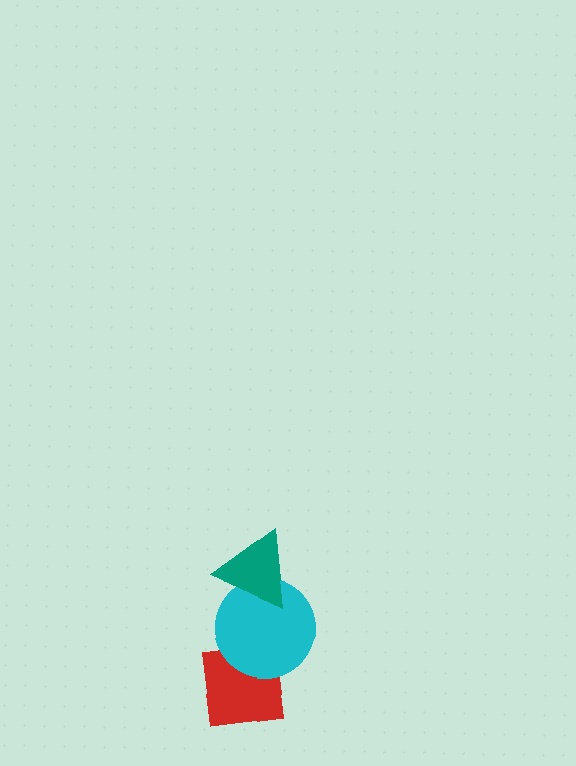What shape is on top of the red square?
The cyan circle is on top of the red square.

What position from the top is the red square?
The red square is 3rd from the top.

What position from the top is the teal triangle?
The teal triangle is 1st from the top.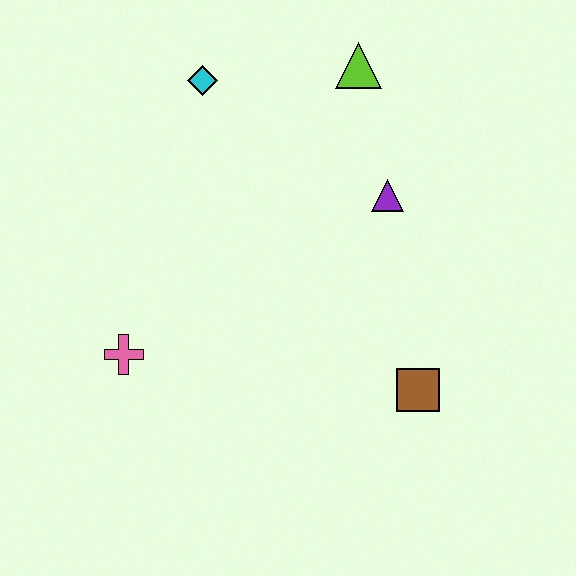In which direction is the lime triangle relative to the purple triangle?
The lime triangle is above the purple triangle.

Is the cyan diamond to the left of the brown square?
Yes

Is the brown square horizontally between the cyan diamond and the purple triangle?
No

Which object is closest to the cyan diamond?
The lime triangle is closest to the cyan diamond.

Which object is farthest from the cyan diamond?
The brown square is farthest from the cyan diamond.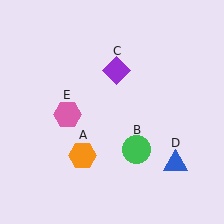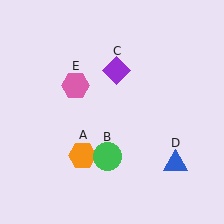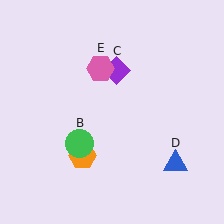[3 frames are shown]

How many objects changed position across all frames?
2 objects changed position: green circle (object B), pink hexagon (object E).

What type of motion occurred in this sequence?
The green circle (object B), pink hexagon (object E) rotated clockwise around the center of the scene.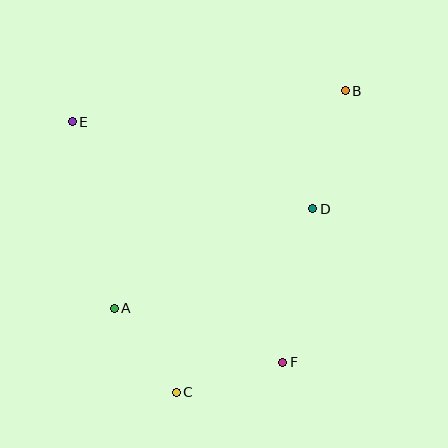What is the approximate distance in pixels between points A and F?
The distance between A and F is approximately 177 pixels.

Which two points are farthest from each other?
Points B and C are farthest from each other.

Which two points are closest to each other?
Points A and C are closest to each other.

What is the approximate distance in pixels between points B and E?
The distance between B and E is approximately 275 pixels.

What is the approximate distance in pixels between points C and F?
The distance between C and F is approximately 110 pixels.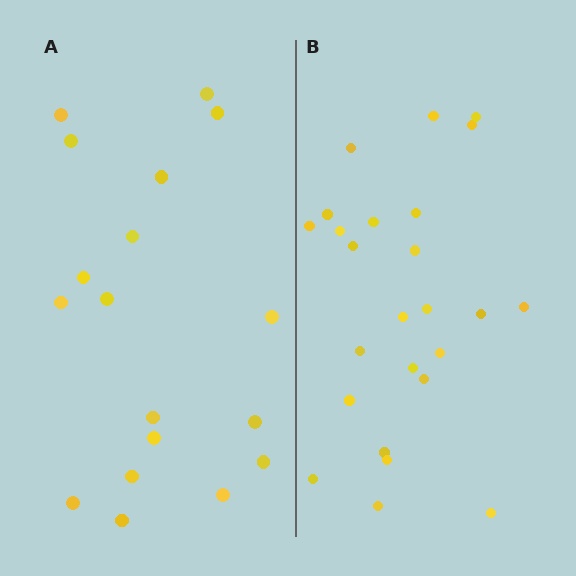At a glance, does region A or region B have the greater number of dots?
Region B (the right region) has more dots.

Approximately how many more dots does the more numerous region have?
Region B has roughly 8 or so more dots than region A.